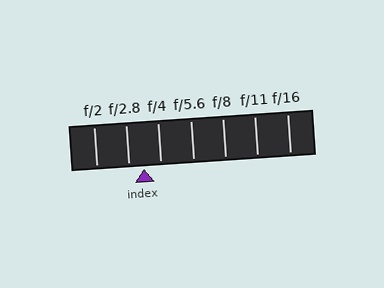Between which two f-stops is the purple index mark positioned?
The index mark is between f/2.8 and f/4.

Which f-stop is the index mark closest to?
The index mark is closest to f/2.8.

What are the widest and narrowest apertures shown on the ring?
The widest aperture shown is f/2 and the narrowest is f/16.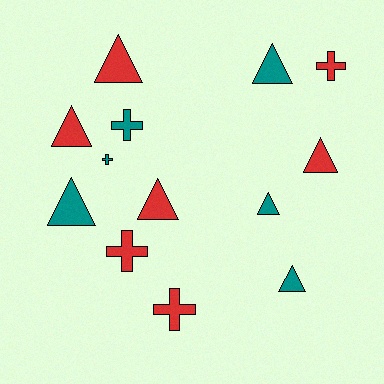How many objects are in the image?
There are 13 objects.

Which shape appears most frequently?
Triangle, with 8 objects.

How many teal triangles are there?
There are 4 teal triangles.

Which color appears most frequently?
Red, with 7 objects.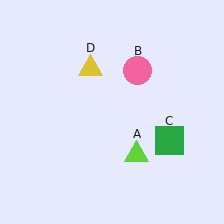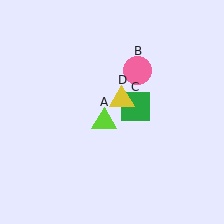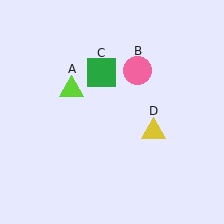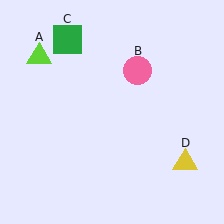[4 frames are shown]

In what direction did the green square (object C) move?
The green square (object C) moved up and to the left.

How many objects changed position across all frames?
3 objects changed position: lime triangle (object A), green square (object C), yellow triangle (object D).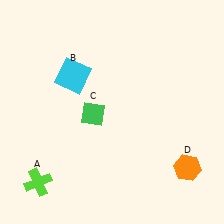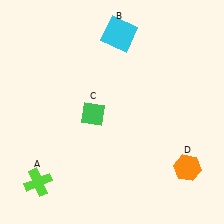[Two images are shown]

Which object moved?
The cyan square (B) moved right.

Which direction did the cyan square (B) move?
The cyan square (B) moved right.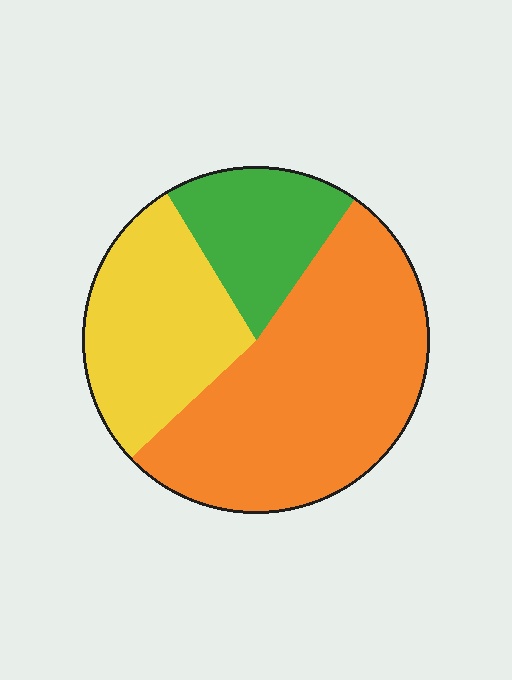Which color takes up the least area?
Green, at roughly 20%.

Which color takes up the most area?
Orange, at roughly 55%.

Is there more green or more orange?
Orange.